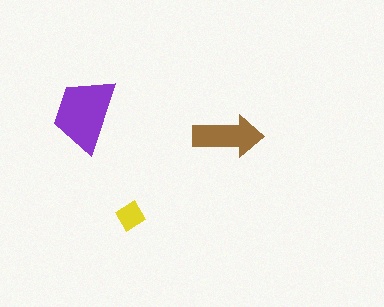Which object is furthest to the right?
The brown arrow is rightmost.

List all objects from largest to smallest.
The purple trapezoid, the brown arrow, the yellow diamond.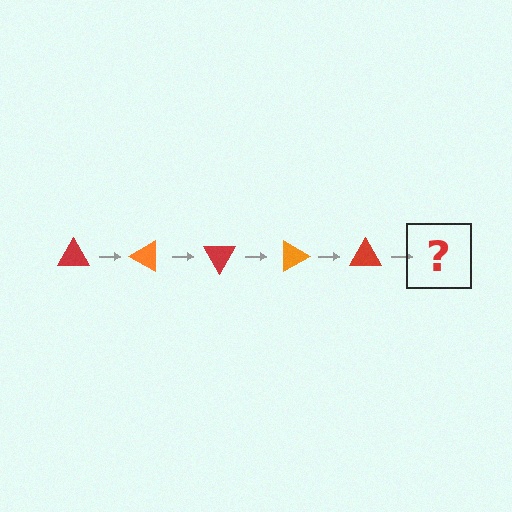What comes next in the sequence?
The next element should be an orange triangle, rotated 150 degrees from the start.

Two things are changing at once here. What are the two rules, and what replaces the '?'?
The two rules are that it rotates 30 degrees each step and the color cycles through red and orange. The '?' should be an orange triangle, rotated 150 degrees from the start.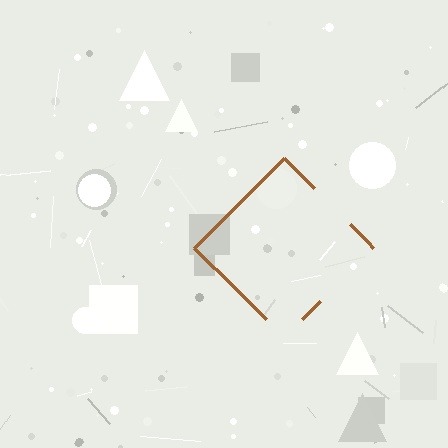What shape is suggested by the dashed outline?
The dashed outline suggests a diamond.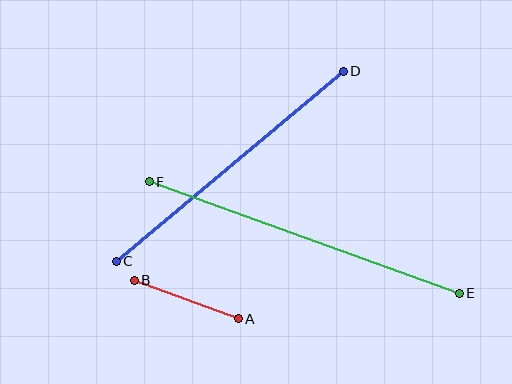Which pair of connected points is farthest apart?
Points E and F are farthest apart.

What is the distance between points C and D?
The distance is approximately 296 pixels.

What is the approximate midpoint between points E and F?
The midpoint is at approximately (304, 238) pixels.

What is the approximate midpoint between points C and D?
The midpoint is at approximately (230, 166) pixels.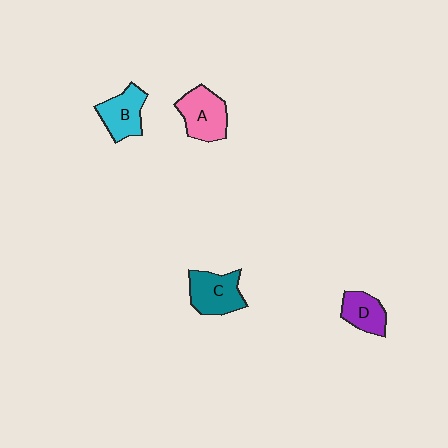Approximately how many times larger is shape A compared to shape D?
Approximately 1.4 times.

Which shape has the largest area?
Shape A (pink).